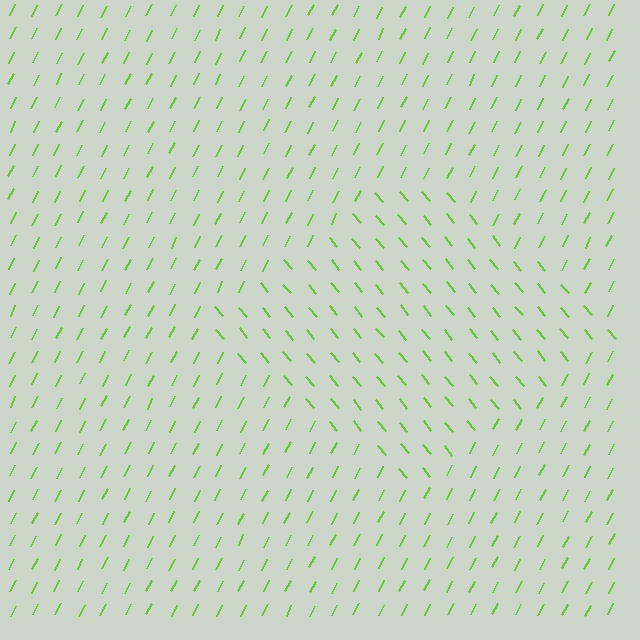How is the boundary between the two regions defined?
The boundary is defined purely by a change in line orientation (approximately 66 degrees difference). All lines are the same color and thickness.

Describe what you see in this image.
The image is filled with small lime line segments. A diamond region in the image has lines oriented differently from the surrounding lines, creating a visible texture boundary.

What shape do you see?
I see a diamond.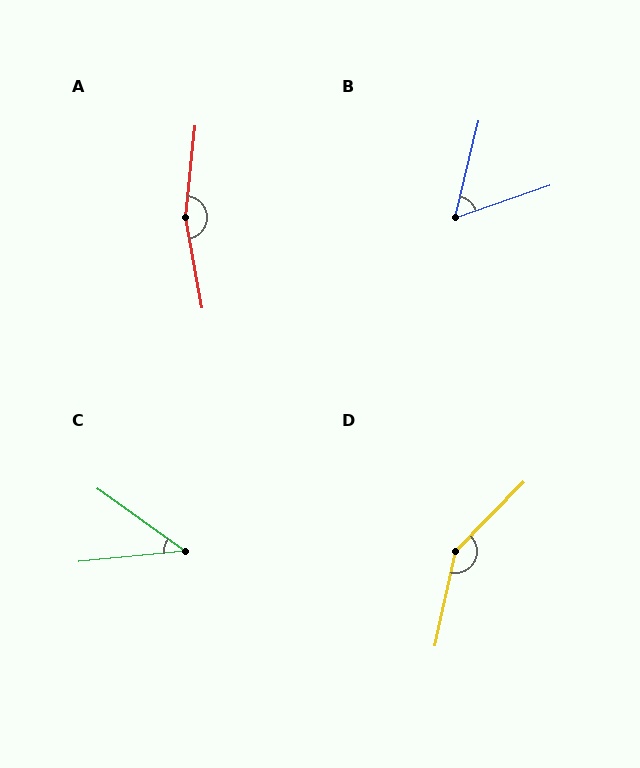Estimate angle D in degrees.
Approximately 148 degrees.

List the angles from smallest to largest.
C (41°), B (58°), D (148°), A (164°).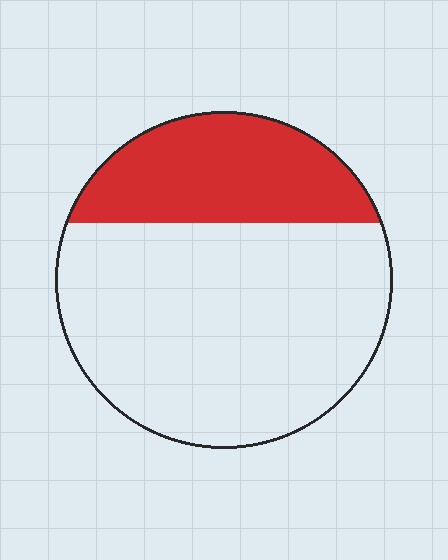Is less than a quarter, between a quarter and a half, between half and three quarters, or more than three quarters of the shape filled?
Between a quarter and a half.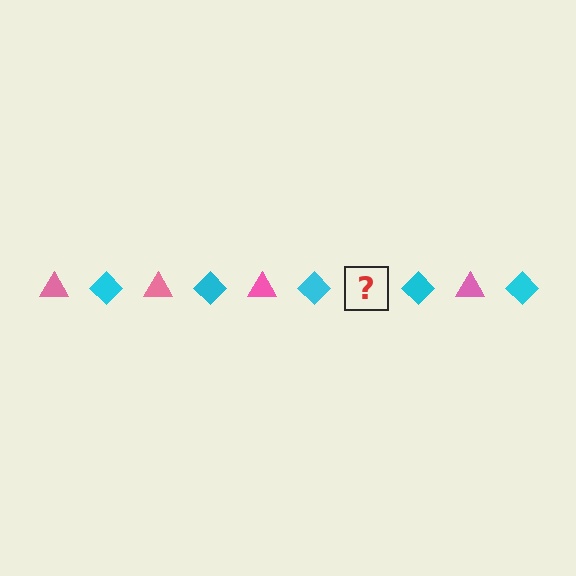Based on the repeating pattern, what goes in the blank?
The blank should be a pink triangle.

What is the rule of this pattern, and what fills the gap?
The rule is that the pattern alternates between pink triangle and cyan diamond. The gap should be filled with a pink triangle.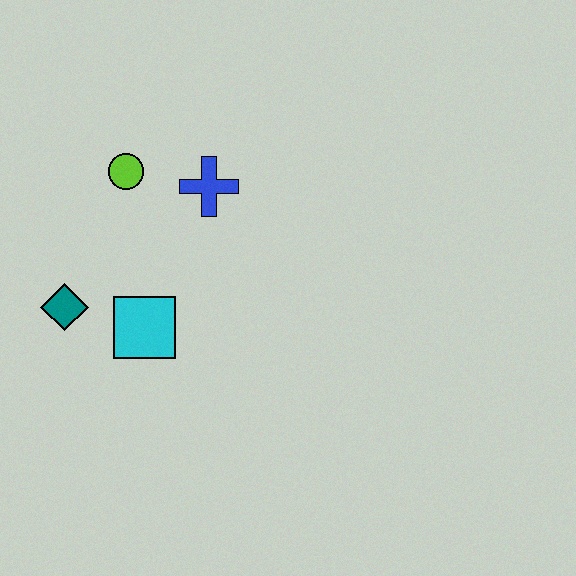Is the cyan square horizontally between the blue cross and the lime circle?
Yes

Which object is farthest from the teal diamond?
The blue cross is farthest from the teal diamond.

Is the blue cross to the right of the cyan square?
Yes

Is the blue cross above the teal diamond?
Yes